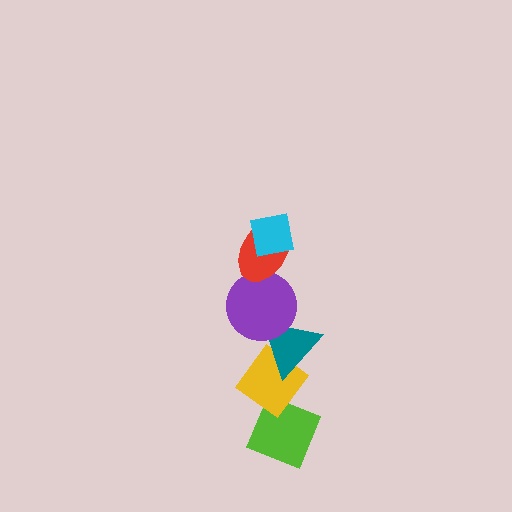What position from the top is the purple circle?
The purple circle is 3rd from the top.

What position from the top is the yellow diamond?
The yellow diamond is 5th from the top.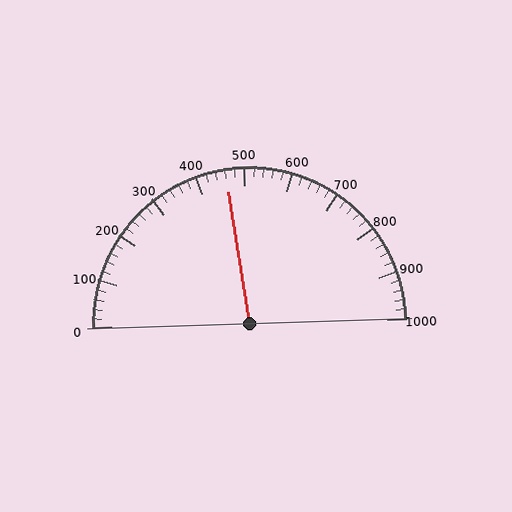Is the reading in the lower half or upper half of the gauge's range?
The reading is in the lower half of the range (0 to 1000).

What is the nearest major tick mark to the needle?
The nearest major tick mark is 500.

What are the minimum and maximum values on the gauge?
The gauge ranges from 0 to 1000.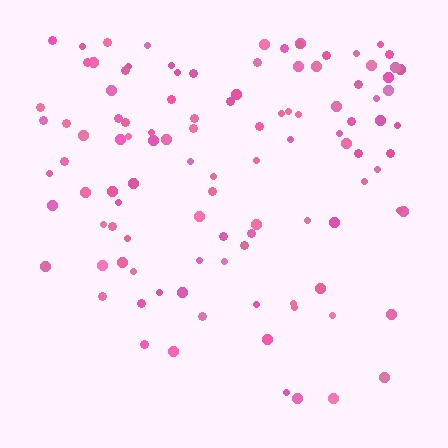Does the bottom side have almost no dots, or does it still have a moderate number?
Still a moderate number, just noticeably fewer than the top.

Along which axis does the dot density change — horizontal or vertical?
Vertical.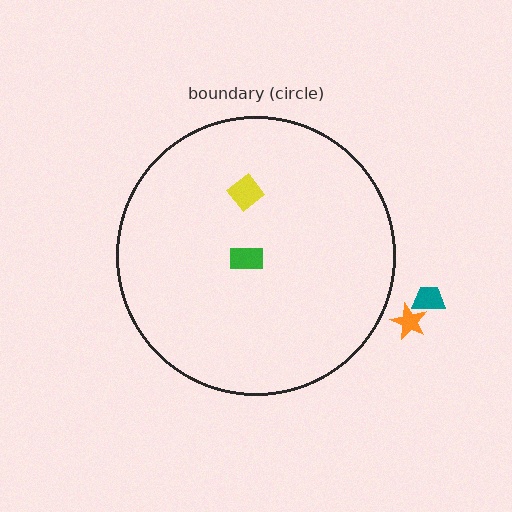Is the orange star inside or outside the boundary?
Outside.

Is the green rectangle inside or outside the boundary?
Inside.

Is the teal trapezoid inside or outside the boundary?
Outside.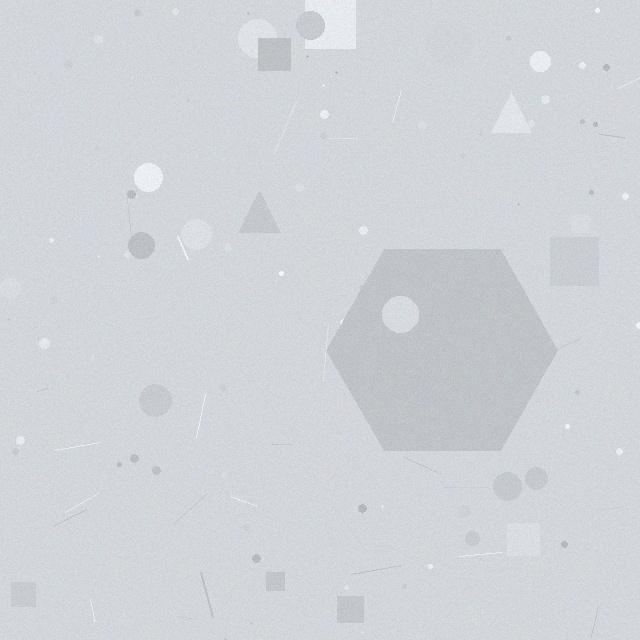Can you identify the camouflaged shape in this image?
The camouflaged shape is a hexagon.